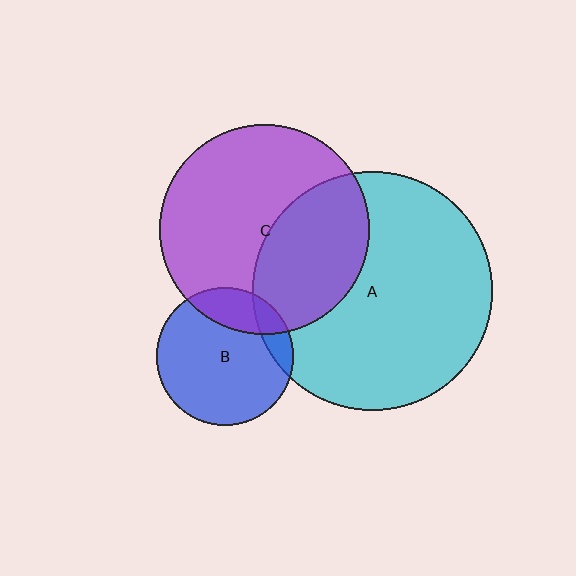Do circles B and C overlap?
Yes.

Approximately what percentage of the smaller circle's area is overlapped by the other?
Approximately 20%.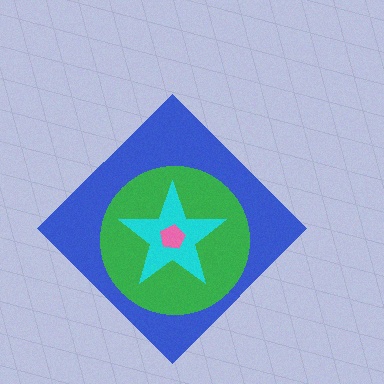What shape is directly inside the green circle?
The cyan star.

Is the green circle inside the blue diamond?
Yes.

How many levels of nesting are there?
4.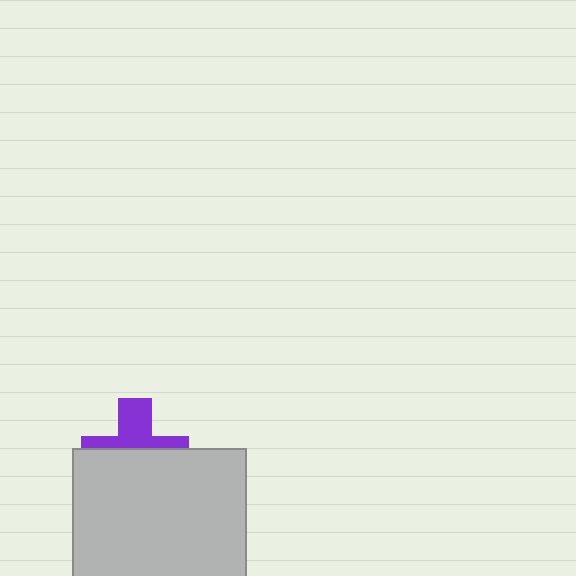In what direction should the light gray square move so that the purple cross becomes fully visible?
The light gray square should move down. That is the shortest direction to clear the overlap and leave the purple cross fully visible.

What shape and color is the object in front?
The object in front is a light gray square.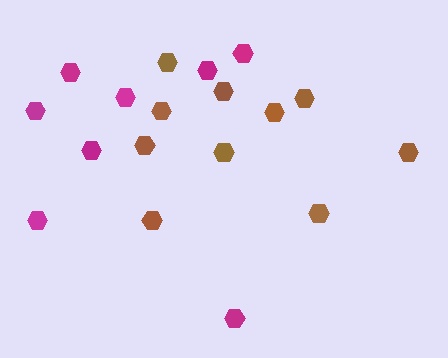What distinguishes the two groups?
There are 2 groups: one group of brown hexagons (10) and one group of magenta hexagons (8).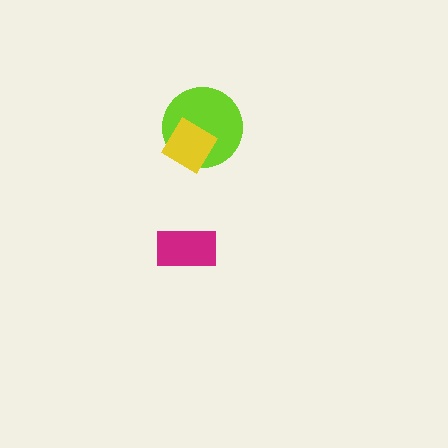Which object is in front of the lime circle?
The yellow diamond is in front of the lime circle.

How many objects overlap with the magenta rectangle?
0 objects overlap with the magenta rectangle.